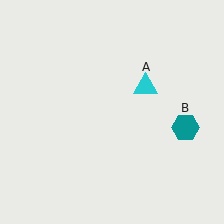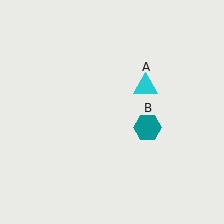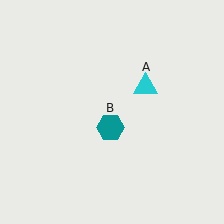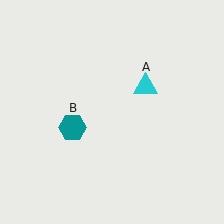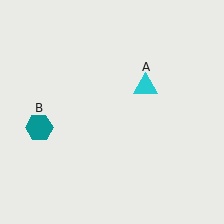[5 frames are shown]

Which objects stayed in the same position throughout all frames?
Cyan triangle (object A) remained stationary.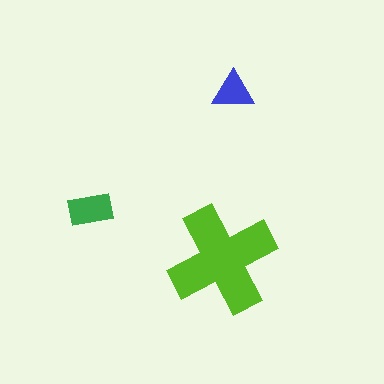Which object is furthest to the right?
The blue triangle is rightmost.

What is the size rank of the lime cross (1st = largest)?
1st.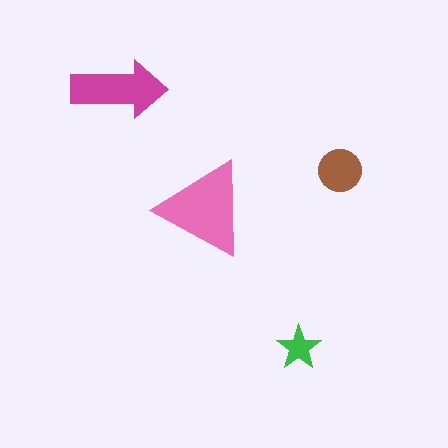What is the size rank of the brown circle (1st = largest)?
3rd.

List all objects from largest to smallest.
The pink triangle, the magenta arrow, the brown circle, the green star.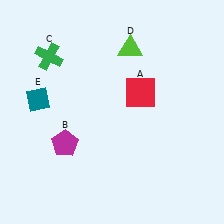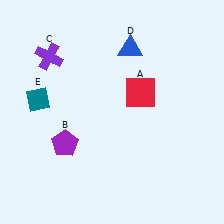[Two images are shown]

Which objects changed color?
B changed from magenta to purple. C changed from green to purple. D changed from lime to blue.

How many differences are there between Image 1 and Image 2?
There are 3 differences between the two images.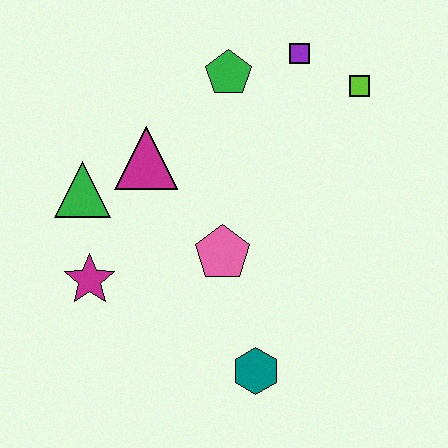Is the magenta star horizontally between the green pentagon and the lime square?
No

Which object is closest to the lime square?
The purple square is closest to the lime square.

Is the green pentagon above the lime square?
Yes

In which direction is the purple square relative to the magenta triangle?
The purple square is to the right of the magenta triangle.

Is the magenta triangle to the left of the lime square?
Yes